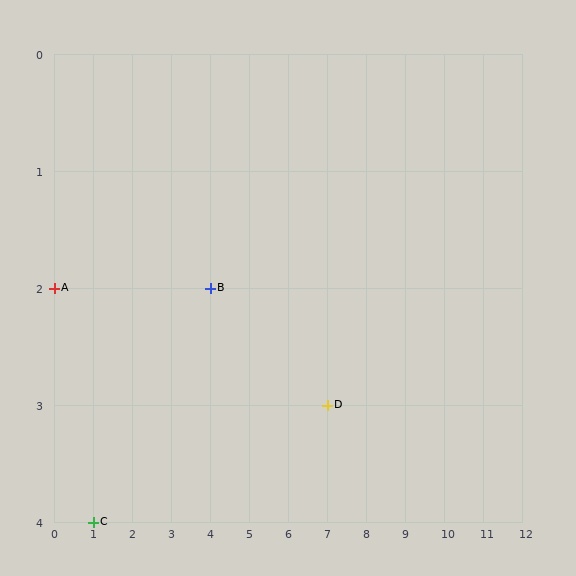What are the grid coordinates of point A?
Point A is at grid coordinates (0, 2).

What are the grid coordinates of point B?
Point B is at grid coordinates (4, 2).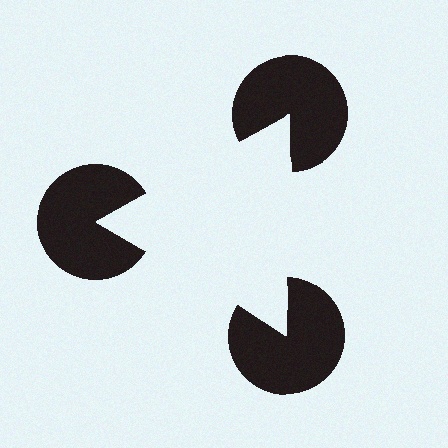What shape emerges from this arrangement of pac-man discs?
An illusory triangle — its edges are inferred from the aligned wedge cuts in the pac-man discs, not physically drawn.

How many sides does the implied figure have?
3 sides.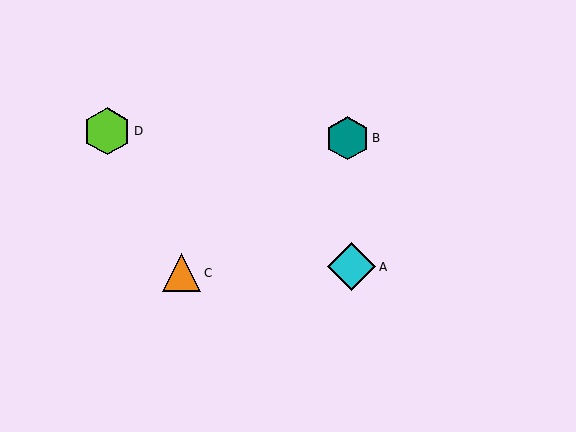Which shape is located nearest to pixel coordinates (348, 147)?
The teal hexagon (labeled B) at (347, 138) is nearest to that location.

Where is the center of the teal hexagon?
The center of the teal hexagon is at (347, 138).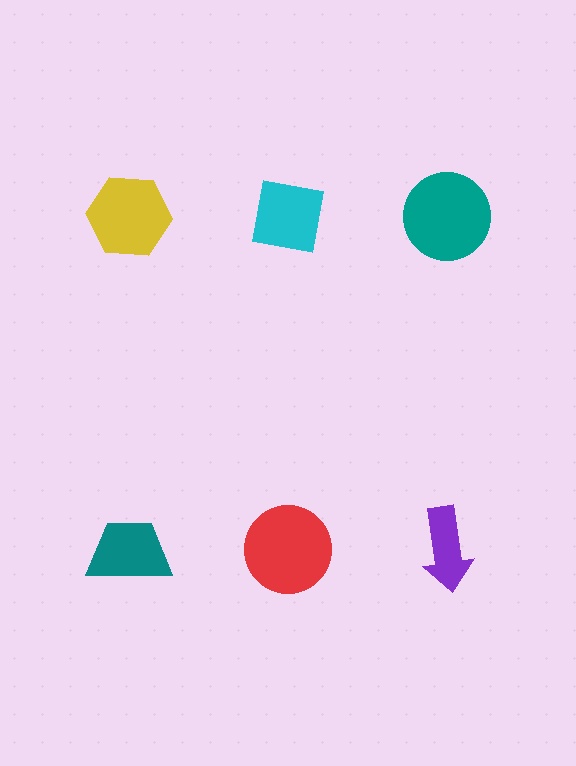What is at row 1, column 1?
A yellow hexagon.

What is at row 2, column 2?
A red circle.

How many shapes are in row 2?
3 shapes.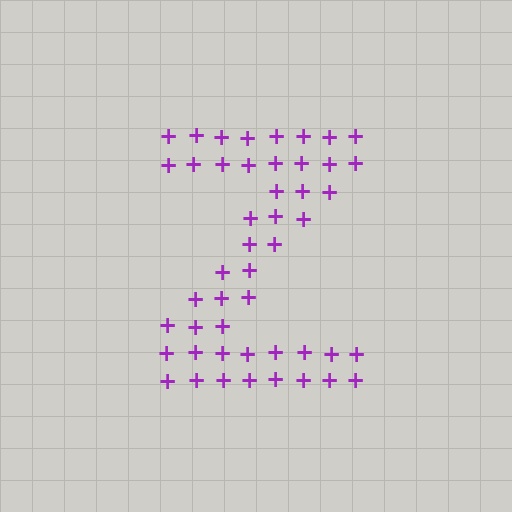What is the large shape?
The large shape is the letter Z.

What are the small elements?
The small elements are plus signs.